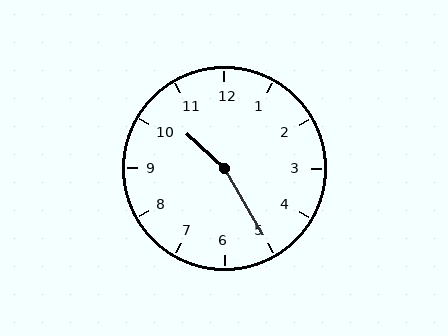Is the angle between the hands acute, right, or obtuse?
It is obtuse.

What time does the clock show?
10:25.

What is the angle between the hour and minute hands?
Approximately 162 degrees.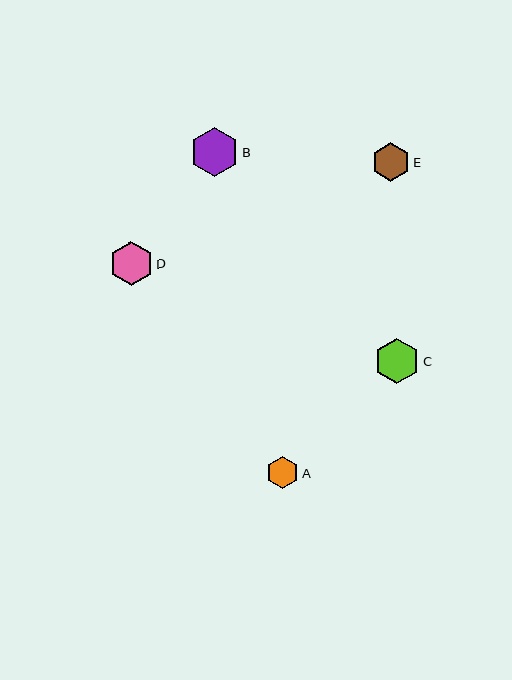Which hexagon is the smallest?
Hexagon A is the smallest with a size of approximately 32 pixels.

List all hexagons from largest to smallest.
From largest to smallest: B, C, D, E, A.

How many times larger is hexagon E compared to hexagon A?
Hexagon E is approximately 1.2 times the size of hexagon A.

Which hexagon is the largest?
Hexagon B is the largest with a size of approximately 49 pixels.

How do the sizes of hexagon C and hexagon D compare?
Hexagon C and hexagon D are approximately the same size.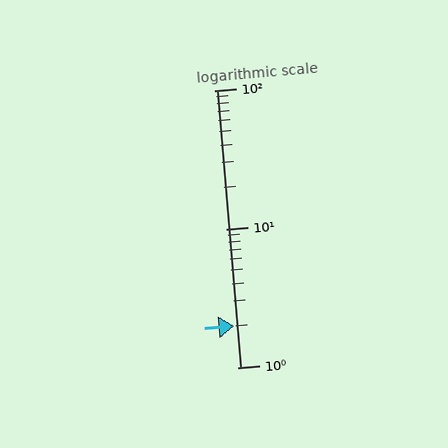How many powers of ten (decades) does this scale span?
The scale spans 2 decades, from 1 to 100.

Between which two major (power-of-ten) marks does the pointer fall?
The pointer is between 1 and 10.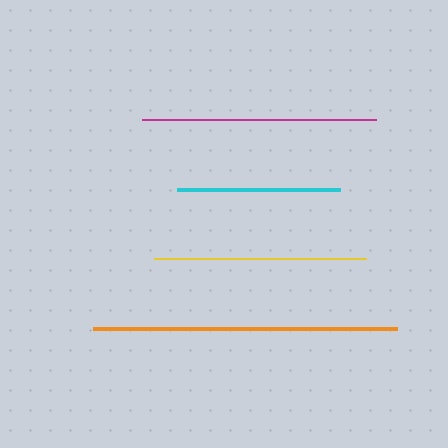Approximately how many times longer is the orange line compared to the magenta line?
The orange line is approximately 1.3 times the length of the magenta line.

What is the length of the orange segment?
The orange segment is approximately 304 pixels long.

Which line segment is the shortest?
The cyan line is the shortest at approximately 163 pixels.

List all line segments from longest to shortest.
From longest to shortest: orange, magenta, yellow, cyan.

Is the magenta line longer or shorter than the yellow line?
The magenta line is longer than the yellow line.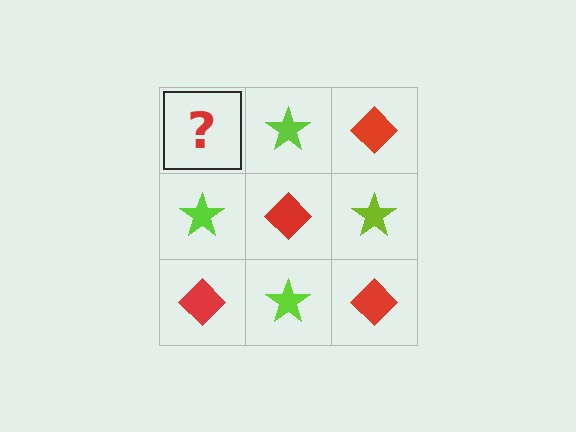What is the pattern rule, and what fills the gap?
The rule is that it alternates red diamond and lime star in a checkerboard pattern. The gap should be filled with a red diamond.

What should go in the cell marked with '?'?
The missing cell should contain a red diamond.